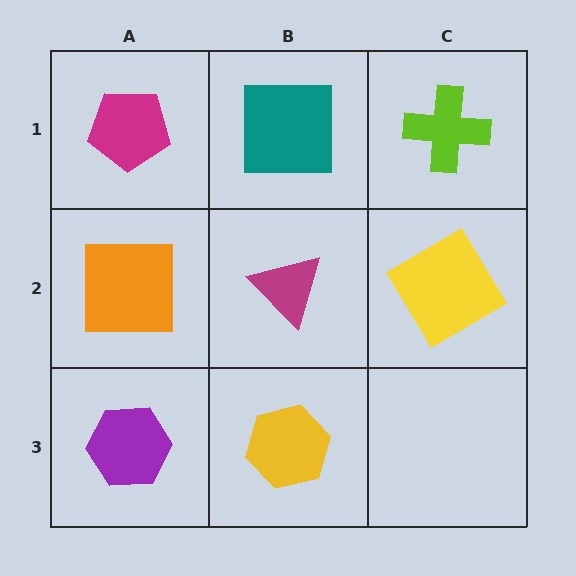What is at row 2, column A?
An orange square.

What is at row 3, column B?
A yellow hexagon.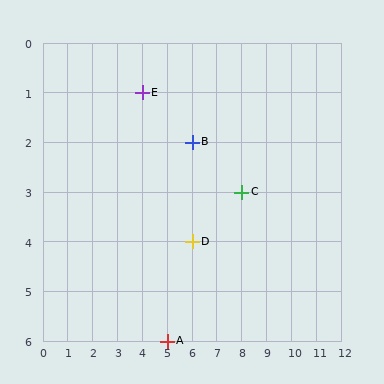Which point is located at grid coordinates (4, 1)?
Point E is at (4, 1).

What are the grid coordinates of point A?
Point A is at grid coordinates (5, 6).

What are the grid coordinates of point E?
Point E is at grid coordinates (4, 1).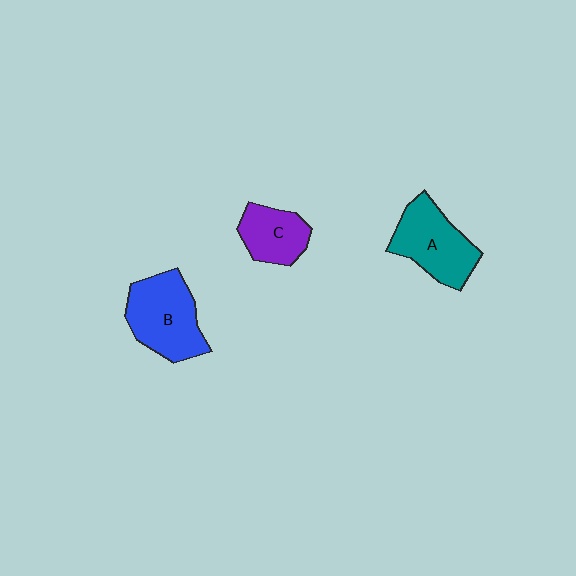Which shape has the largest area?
Shape B (blue).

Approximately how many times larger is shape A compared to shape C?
Approximately 1.5 times.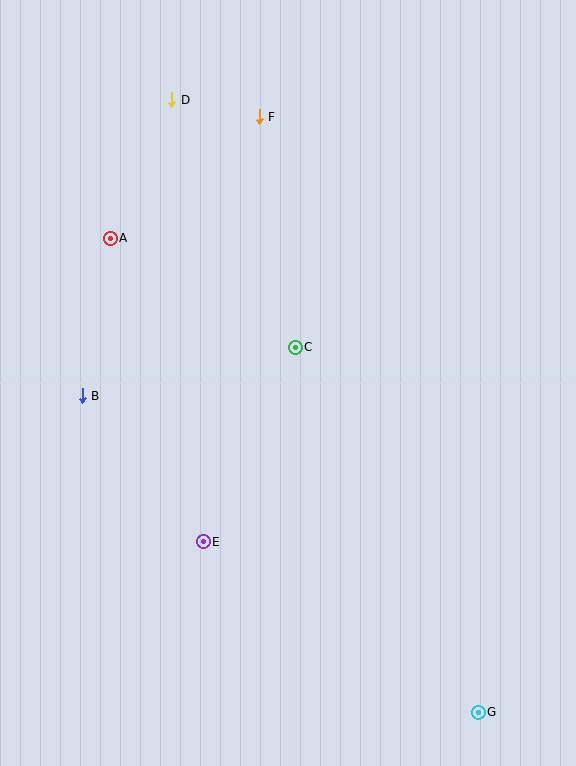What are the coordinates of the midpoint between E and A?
The midpoint between E and A is at (157, 390).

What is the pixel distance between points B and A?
The distance between B and A is 160 pixels.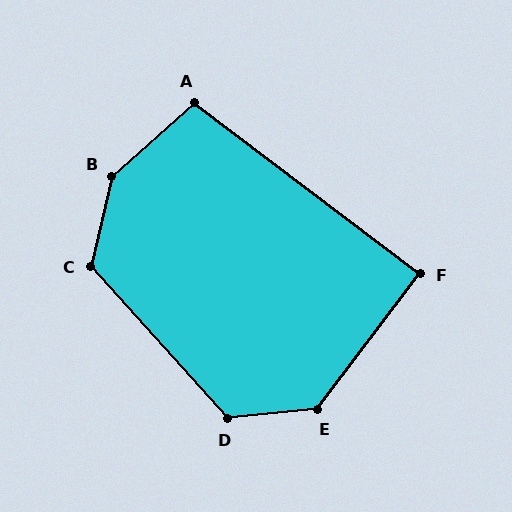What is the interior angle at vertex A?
Approximately 101 degrees (obtuse).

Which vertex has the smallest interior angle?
F, at approximately 90 degrees.